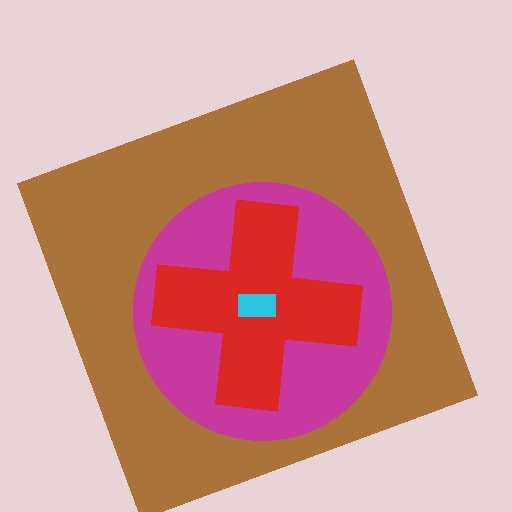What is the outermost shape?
The brown square.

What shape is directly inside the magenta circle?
The red cross.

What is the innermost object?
The cyan rectangle.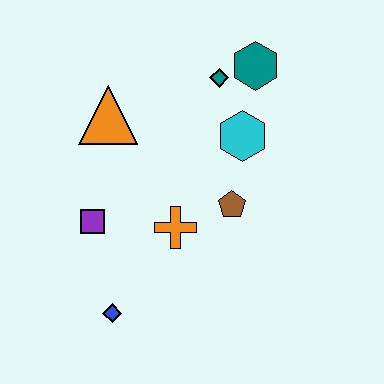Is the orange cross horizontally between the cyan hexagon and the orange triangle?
Yes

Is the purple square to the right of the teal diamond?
No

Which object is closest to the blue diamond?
The purple square is closest to the blue diamond.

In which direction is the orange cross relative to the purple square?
The orange cross is to the right of the purple square.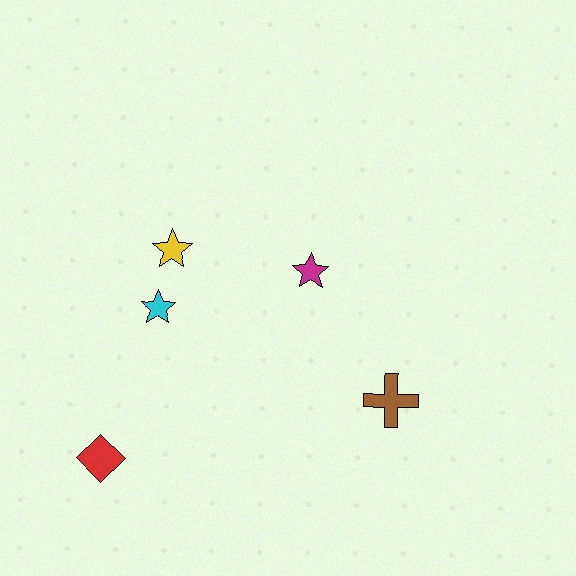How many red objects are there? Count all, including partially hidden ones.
There is 1 red object.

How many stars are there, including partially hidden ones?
There are 3 stars.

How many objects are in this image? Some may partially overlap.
There are 5 objects.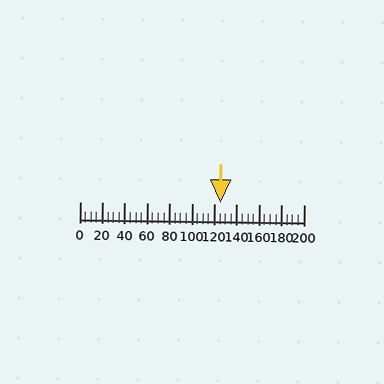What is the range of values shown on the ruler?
The ruler shows values from 0 to 200.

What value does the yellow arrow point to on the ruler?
The yellow arrow points to approximately 125.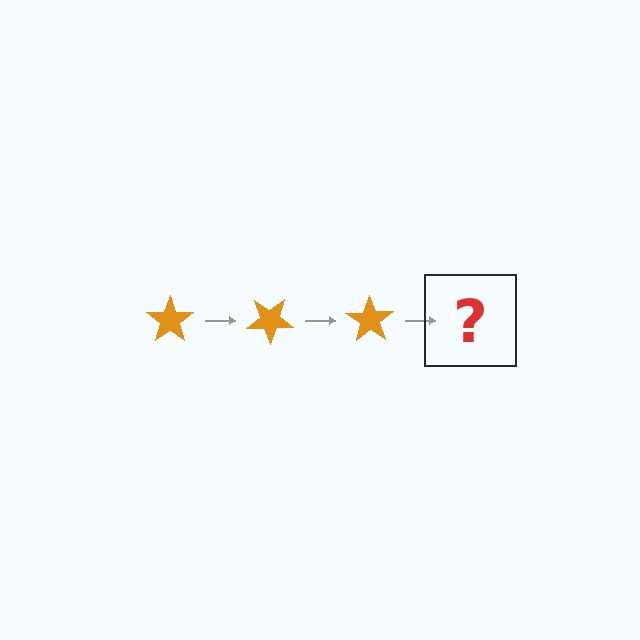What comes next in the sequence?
The next element should be an orange star rotated 105 degrees.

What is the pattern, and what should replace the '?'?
The pattern is that the star rotates 35 degrees each step. The '?' should be an orange star rotated 105 degrees.